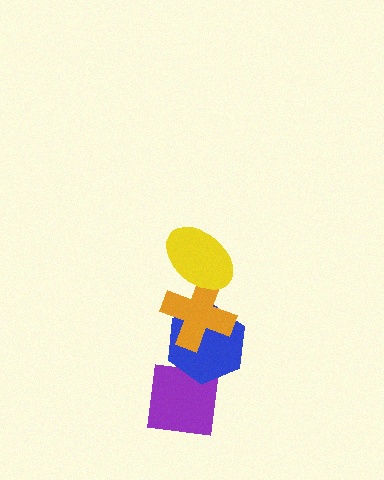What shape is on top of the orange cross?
The yellow ellipse is on top of the orange cross.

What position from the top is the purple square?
The purple square is 4th from the top.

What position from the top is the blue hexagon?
The blue hexagon is 3rd from the top.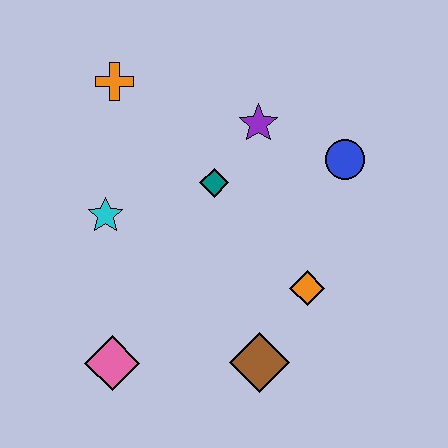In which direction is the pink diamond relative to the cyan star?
The pink diamond is below the cyan star.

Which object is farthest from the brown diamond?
The orange cross is farthest from the brown diamond.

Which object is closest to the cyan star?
The teal diamond is closest to the cyan star.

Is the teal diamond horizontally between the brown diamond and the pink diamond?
Yes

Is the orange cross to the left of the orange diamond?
Yes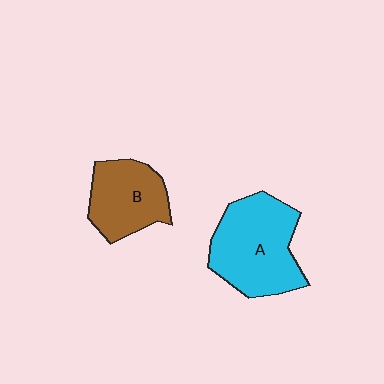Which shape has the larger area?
Shape A (cyan).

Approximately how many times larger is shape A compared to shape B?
Approximately 1.4 times.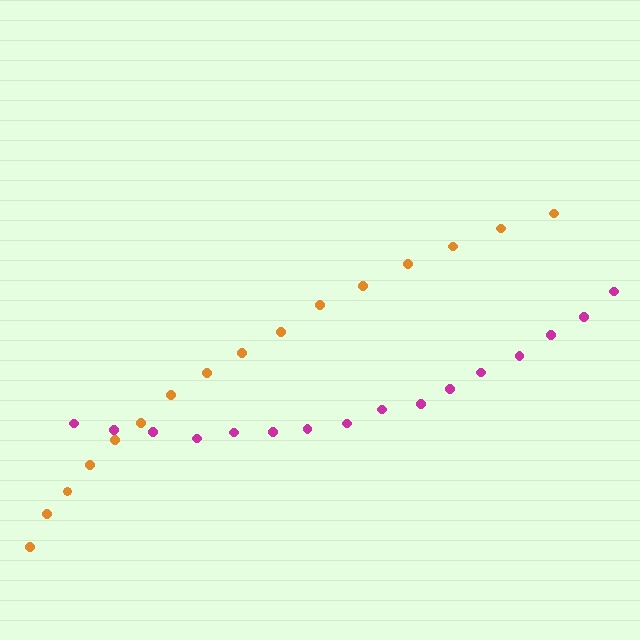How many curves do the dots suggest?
There are 2 distinct paths.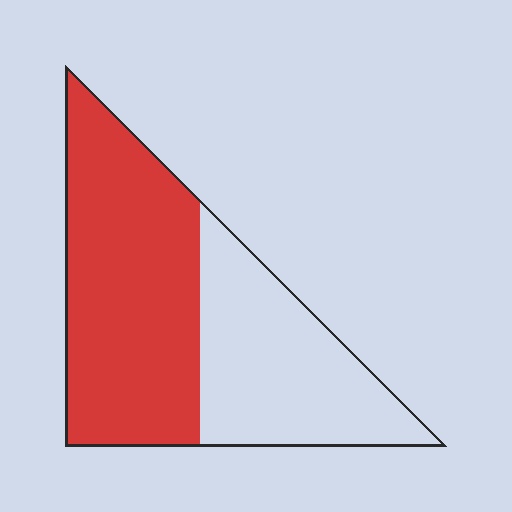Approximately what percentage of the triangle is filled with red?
Approximately 60%.